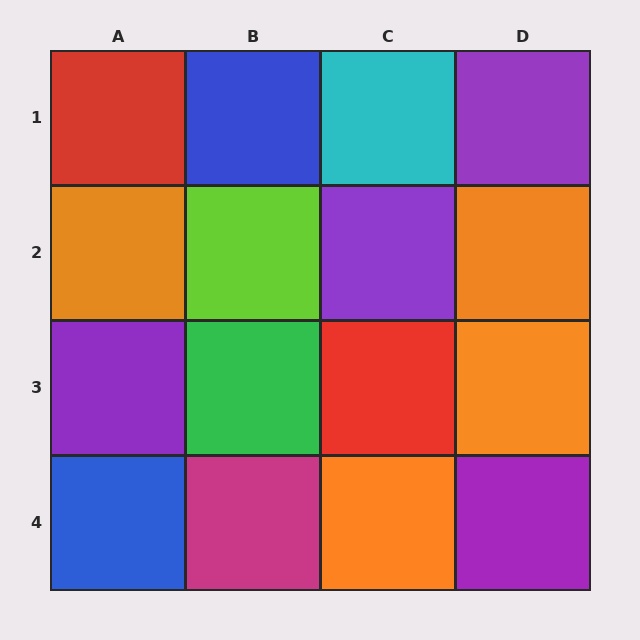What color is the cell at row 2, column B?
Lime.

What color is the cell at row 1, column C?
Cyan.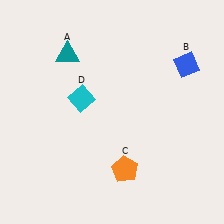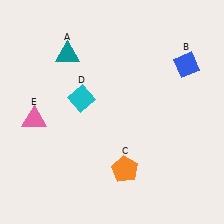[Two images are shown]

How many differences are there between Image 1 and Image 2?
There is 1 difference between the two images.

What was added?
A pink triangle (E) was added in Image 2.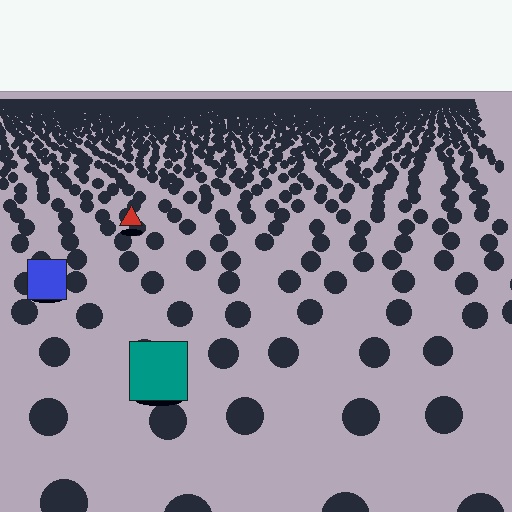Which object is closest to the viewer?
The teal square is closest. The texture marks near it are larger and more spread out.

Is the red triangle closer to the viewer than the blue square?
No. The blue square is closer — you can tell from the texture gradient: the ground texture is coarser near it.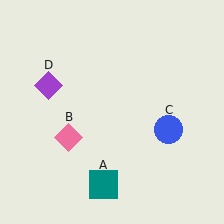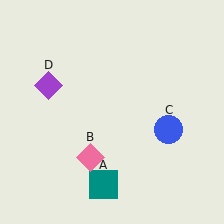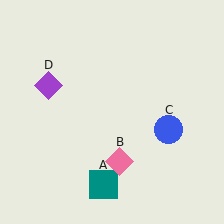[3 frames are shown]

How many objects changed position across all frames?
1 object changed position: pink diamond (object B).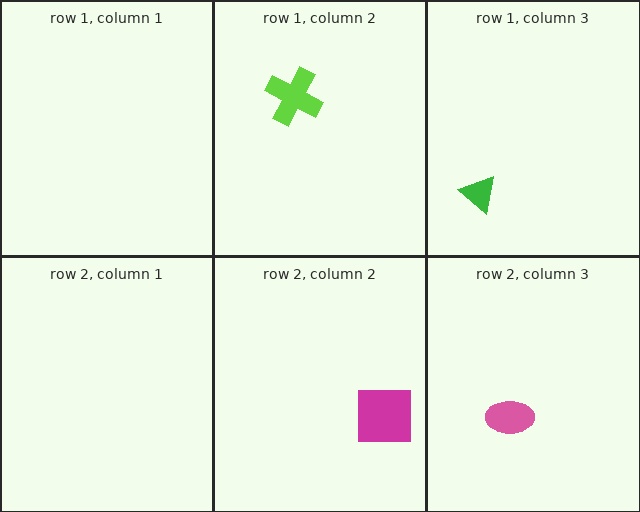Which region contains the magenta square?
The row 2, column 2 region.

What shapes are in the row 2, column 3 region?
The pink ellipse.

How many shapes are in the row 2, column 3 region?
1.